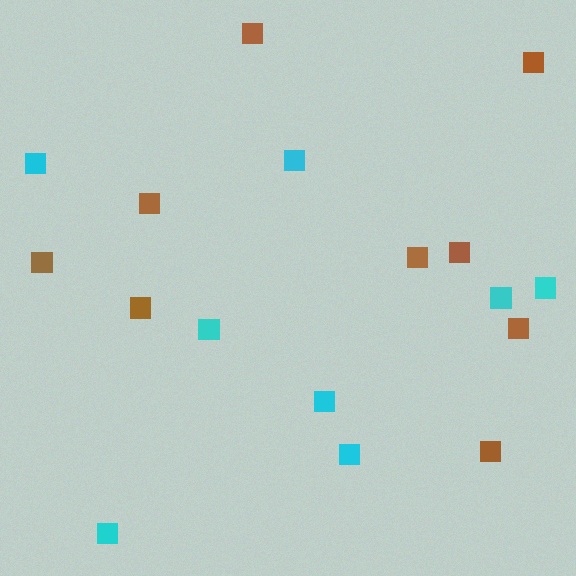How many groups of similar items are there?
There are 2 groups: one group of brown squares (9) and one group of cyan squares (8).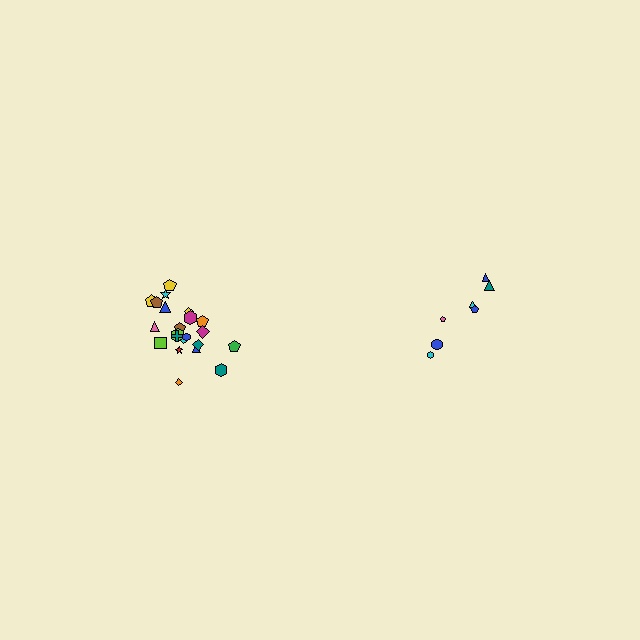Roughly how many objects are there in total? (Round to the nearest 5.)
Roughly 30 objects in total.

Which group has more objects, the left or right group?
The left group.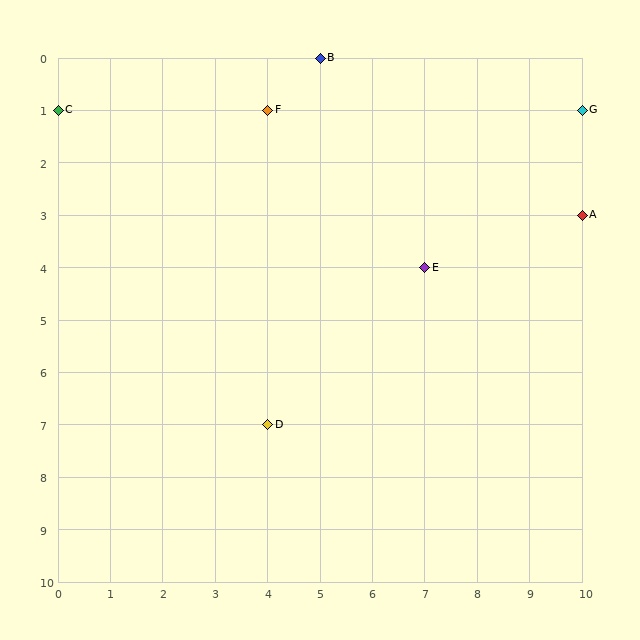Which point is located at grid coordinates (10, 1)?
Point G is at (10, 1).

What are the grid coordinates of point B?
Point B is at grid coordinates (5, 0).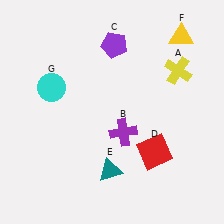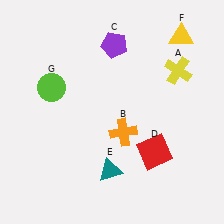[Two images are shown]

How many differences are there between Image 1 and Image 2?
There are 2 differences between the two images.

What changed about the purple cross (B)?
In Image 1, B is purple. In Image 2, it changed to orange.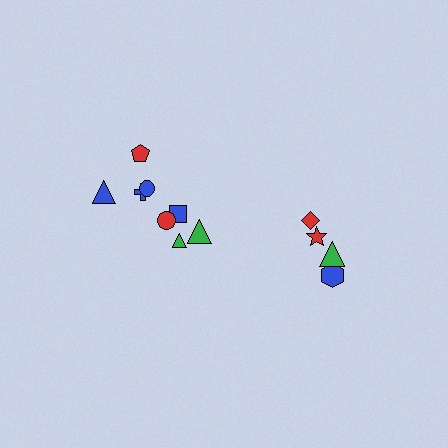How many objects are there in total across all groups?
There are 12 objects.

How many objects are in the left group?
There are 8 objects.